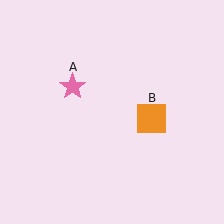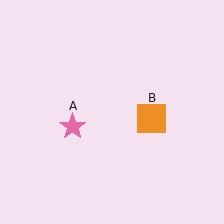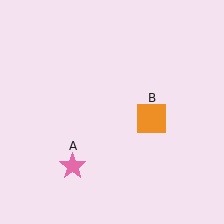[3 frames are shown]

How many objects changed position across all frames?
1 object changed position: pink star (object A).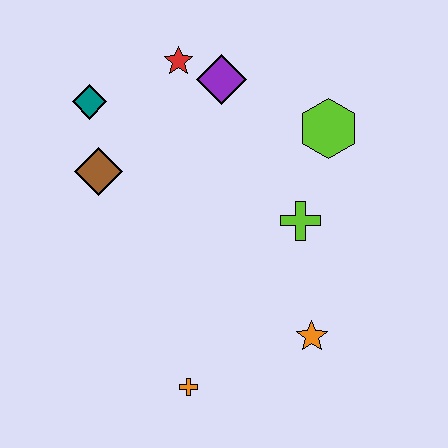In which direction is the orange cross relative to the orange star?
The orange cross is to the left of the orange star.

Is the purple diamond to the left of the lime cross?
Yes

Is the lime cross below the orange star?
No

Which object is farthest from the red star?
The orange cross is farthest from the red star.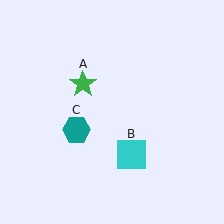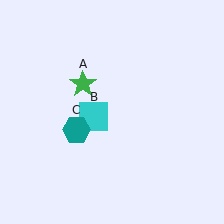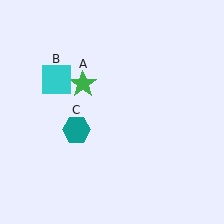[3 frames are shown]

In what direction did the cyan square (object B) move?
The cyan square (object B) moved up and to the left.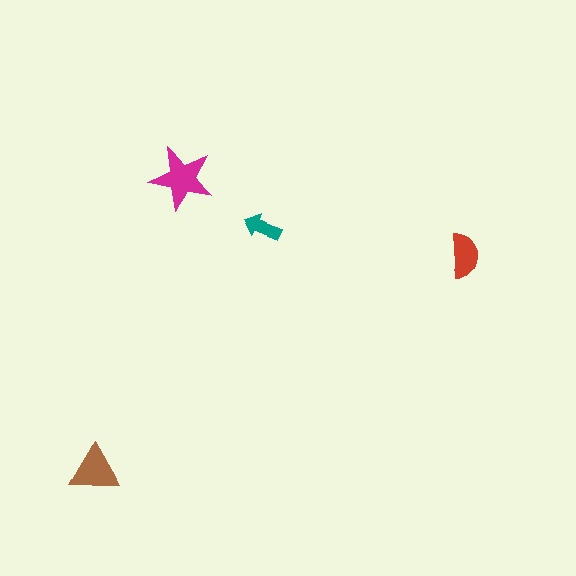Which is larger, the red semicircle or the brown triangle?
The brown triangle.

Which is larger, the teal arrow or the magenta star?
The magenta star.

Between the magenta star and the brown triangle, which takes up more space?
The magenta star.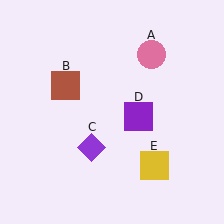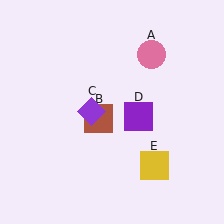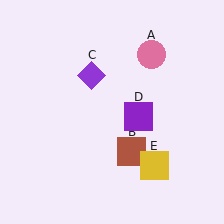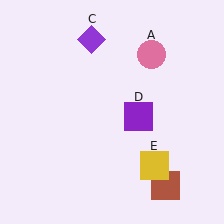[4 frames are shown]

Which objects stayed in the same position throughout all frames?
Pink circle (object A) and purple square (object D) and yellow square (object E) remained stationary.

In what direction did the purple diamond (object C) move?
The purple diamond (object C) moved up.